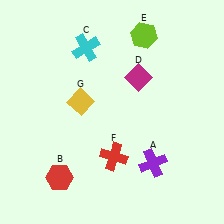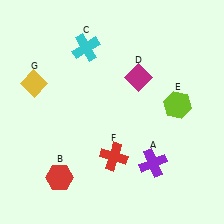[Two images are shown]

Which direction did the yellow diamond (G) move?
The yellow diamond (G) moved left.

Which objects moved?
The objects that moved are: the lime hexagon (E), the yellow diamond (G).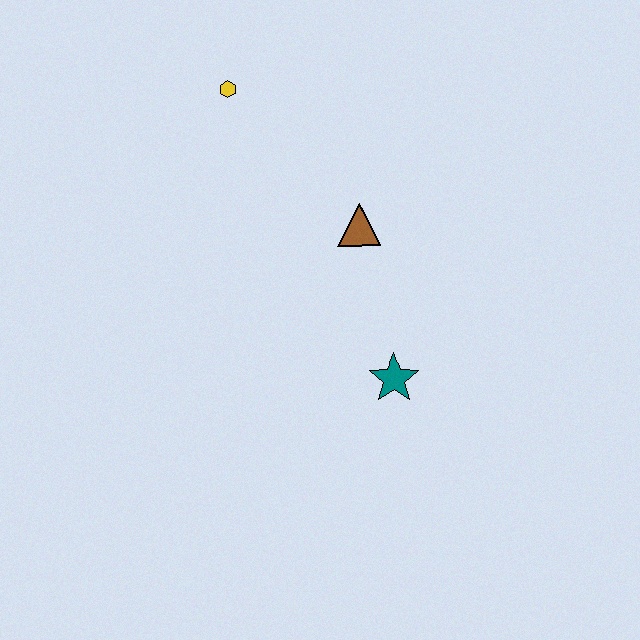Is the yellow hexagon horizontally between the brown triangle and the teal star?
No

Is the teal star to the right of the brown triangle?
Yes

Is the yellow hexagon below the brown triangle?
No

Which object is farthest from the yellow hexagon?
The teal star is farthest from the yellow hexagon.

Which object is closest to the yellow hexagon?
The brown triangle is closest to the yellow hexagon.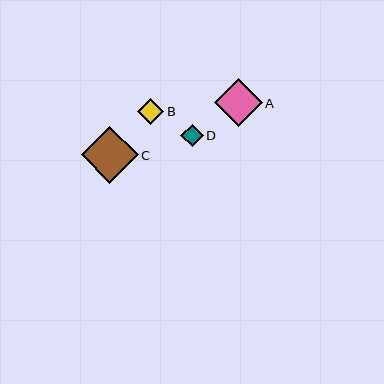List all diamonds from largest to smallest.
From largest to smallest: C, A, B, D.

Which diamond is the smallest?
Diamond D is the smallest with a size of approximately 22 pixels.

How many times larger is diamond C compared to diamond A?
Diamond C is approximately 1.2 times the size of diamond A.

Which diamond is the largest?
Diamond C is the largest with a size of approximately 57 pixels.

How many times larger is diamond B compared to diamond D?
Diamond B is approximately 1.2 times the size of diamond D.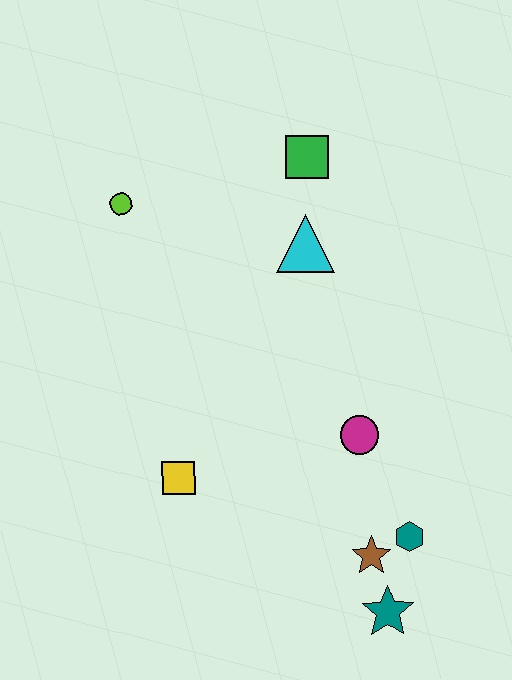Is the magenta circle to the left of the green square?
No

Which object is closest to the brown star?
The teal hexagon is closest to the brown star.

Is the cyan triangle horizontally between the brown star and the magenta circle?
No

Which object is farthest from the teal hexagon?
The lime circle is farthest from the teal hexagon.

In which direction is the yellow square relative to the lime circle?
The yellow square is below the lime circle.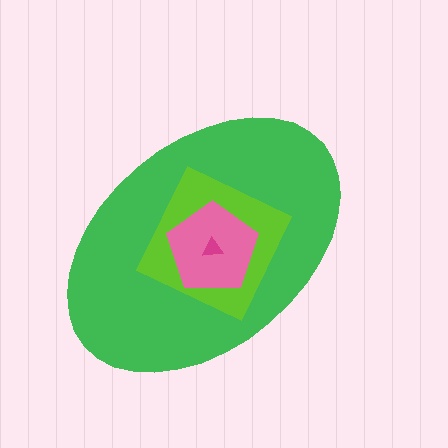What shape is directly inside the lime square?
The pink pentagon.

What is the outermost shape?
The green ellipse.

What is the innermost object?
The magenta triangle.